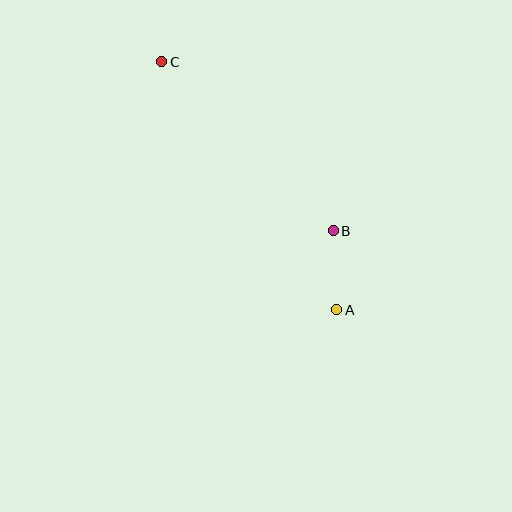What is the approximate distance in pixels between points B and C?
The distance between B and C is approximately 241 pixels.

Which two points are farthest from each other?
Points A and C are farthest from each other.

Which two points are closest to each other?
Points A and B are closest to each other.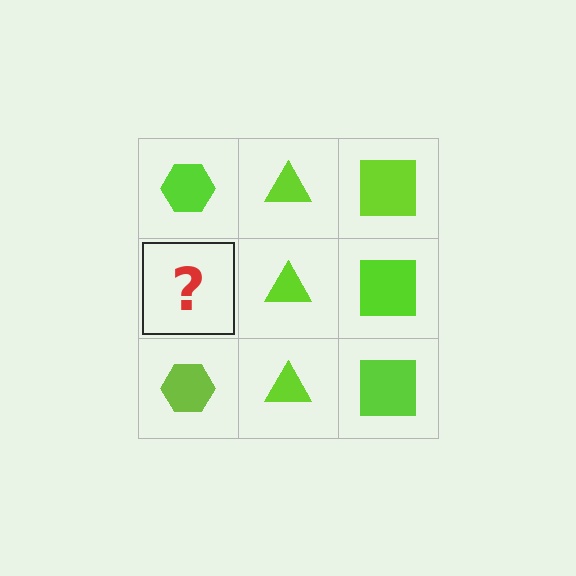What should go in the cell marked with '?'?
The missing cell should contain a lime hexagon.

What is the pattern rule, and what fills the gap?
The rule is that each column has a consistent shape. The gap should be filled with a lime hexagon.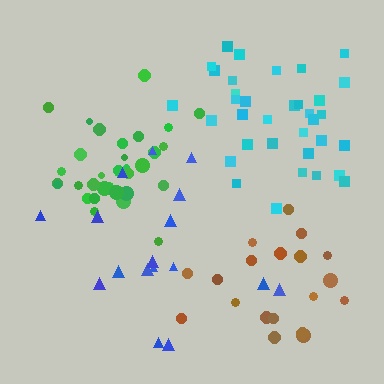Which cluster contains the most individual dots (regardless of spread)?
Green (35).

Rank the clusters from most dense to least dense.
green, cyan, brown, blue.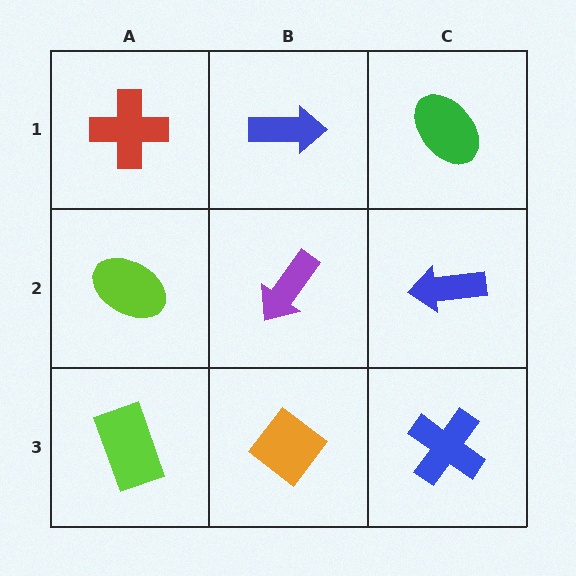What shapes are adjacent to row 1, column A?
A lime ellipse (row 2, column A), a blue arrow (row 1, column B).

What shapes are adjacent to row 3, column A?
A lime ellipse (row 2, column A), an orange diamond (row 3, column B).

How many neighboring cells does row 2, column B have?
4.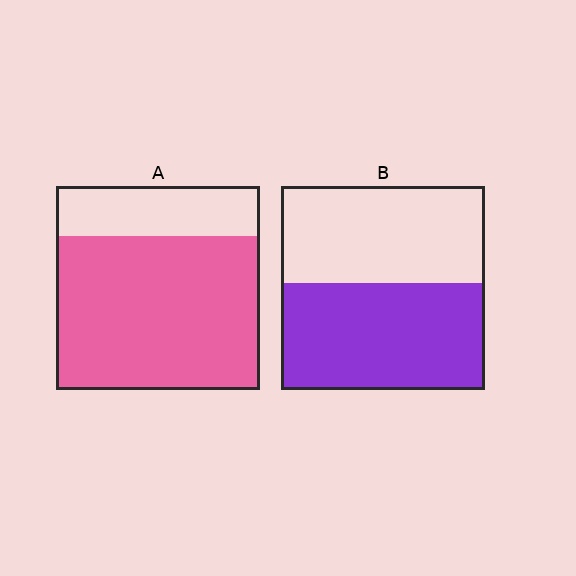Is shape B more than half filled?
Roughly half.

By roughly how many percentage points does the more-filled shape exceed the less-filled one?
By roughly 25 percentage points (A over B).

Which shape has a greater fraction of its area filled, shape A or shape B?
Shape A.